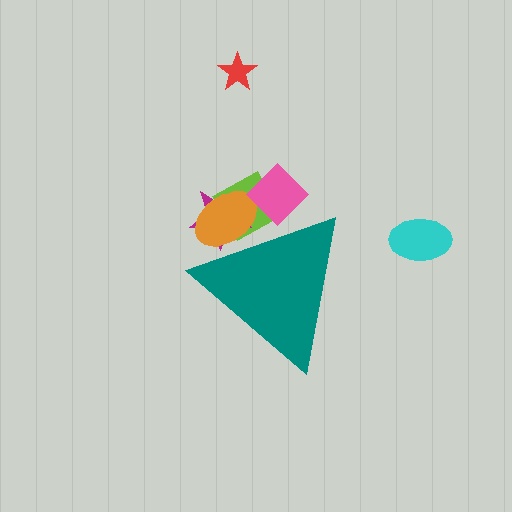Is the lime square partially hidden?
Yes, the lime square is partially hidden behind the teal triangle.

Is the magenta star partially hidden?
Yes, the magenta star is partially hidden behind the teal triangle.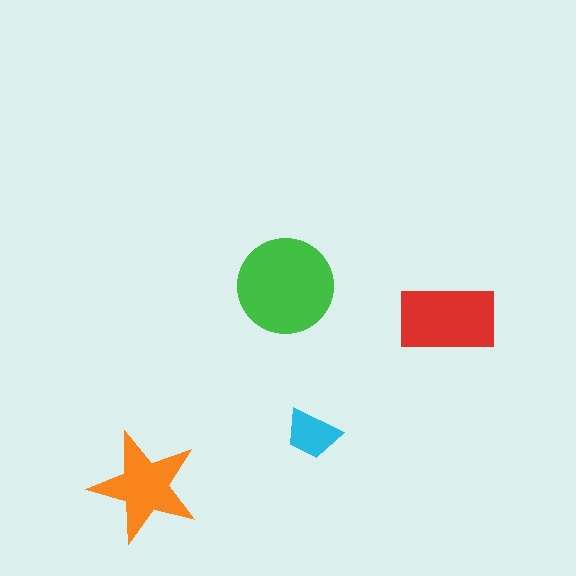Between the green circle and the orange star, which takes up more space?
The green circle.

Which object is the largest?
The green circle.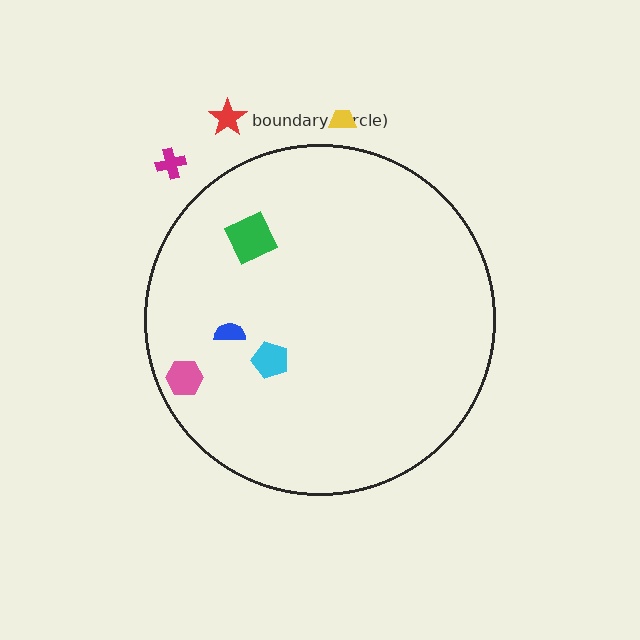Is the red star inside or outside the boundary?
Outside.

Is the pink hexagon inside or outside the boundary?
Inside.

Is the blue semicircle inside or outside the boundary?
Inside.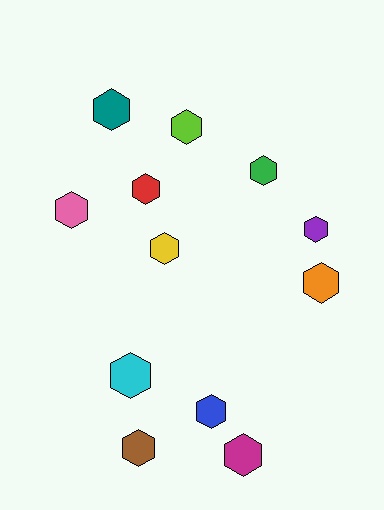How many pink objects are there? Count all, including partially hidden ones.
There is 1 pink object.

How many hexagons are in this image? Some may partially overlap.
There are 12 hexagons.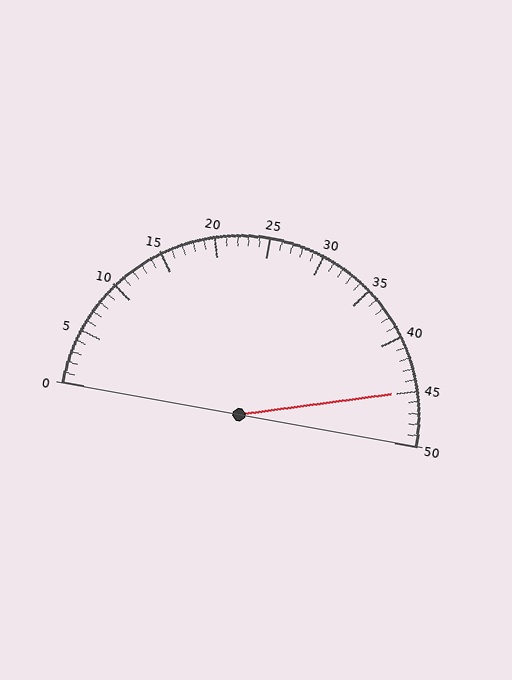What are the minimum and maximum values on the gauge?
The gauge ranges from 0 to 50.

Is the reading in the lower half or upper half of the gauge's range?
The reading is in the upper half of the range (0 to 50).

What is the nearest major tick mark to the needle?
The nearest major tick mark is 45.